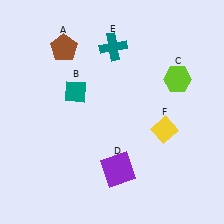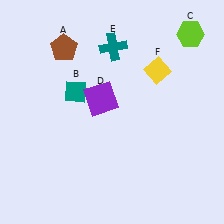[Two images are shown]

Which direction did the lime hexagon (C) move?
The lime hexagon (C) moved up.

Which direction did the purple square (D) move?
The purple square (D) moved up.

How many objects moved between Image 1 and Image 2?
3 objects moved between the two images.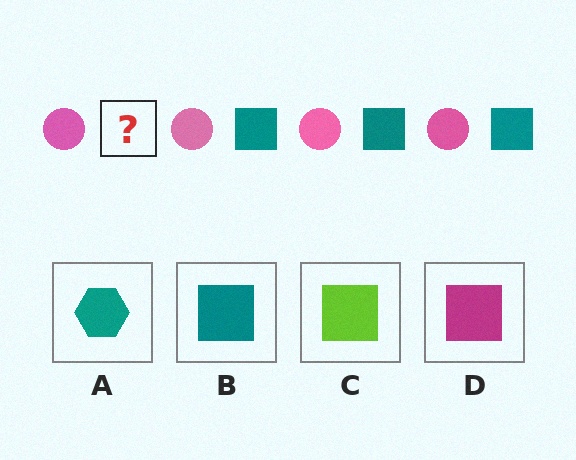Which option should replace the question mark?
Option B.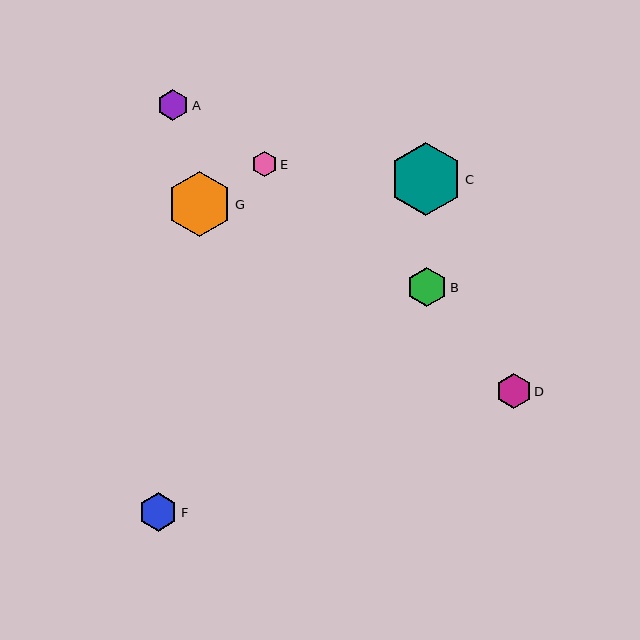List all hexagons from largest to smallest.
From largest to smallest: C, G, B, F, D, A, E.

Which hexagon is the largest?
Hexagon C is the largest with a size of approximately 73 pixels.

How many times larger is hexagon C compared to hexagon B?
Hexagon C is approximately 1.8 times the size of hexagon B.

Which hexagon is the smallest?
Hexagon E is the smallest with a size of approximately 26 pixels.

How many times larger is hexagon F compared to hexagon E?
Hexagon F is approximately 1.5 times the size of hexagon E.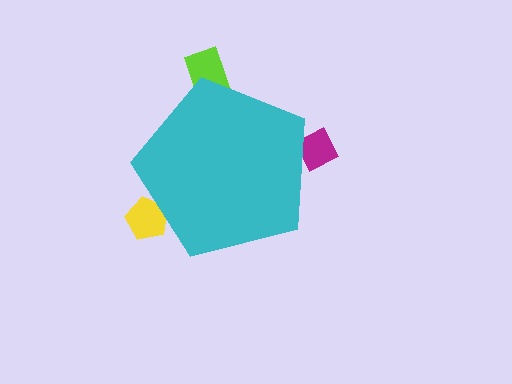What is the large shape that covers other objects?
A cyan pentagon.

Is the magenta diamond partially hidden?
Yes, the magenta diamond is partially hidden behind the cyan pentagon.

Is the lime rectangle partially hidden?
Yes, the lime rectangle is partially hidden behind the cyan pentagon.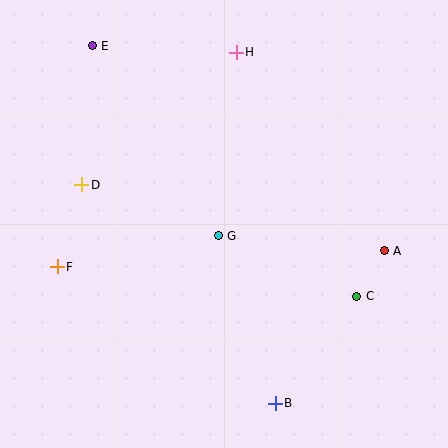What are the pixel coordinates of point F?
Point F is at (57, 267).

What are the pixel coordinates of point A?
Point A is at (384, 251).